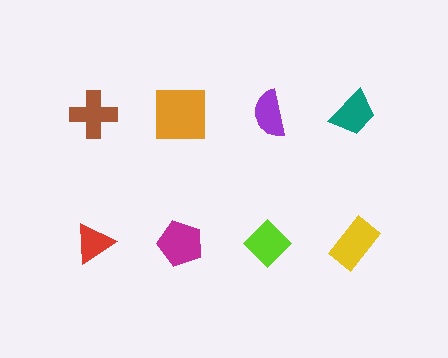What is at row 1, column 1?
A brown cross.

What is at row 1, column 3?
A purple semicircle.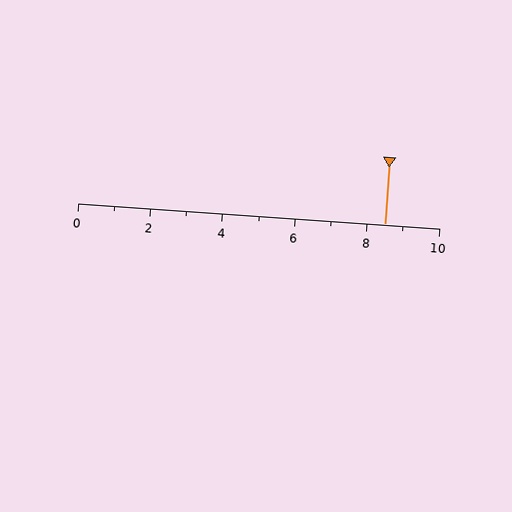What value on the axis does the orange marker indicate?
The marker indicates approximately 8.5.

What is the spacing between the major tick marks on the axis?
The major ticks are spaced 2 apart.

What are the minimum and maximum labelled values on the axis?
The axis runs from 0 to 10.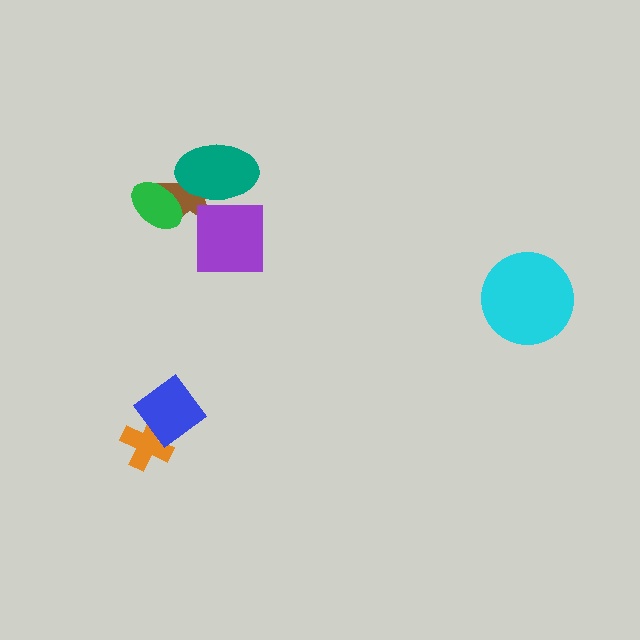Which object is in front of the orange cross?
The blue diamond is in front of the orange cross.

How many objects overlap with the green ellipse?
1 object overlaps with the green ellipse.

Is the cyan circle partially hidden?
No, no other shape covers it.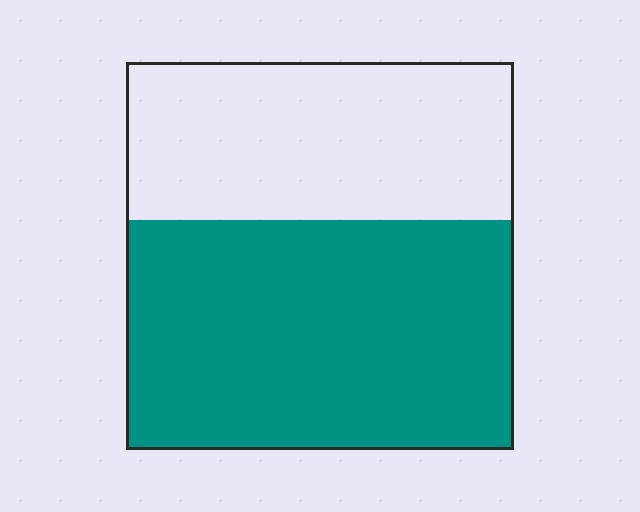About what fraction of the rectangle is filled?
About three fifths (3/5).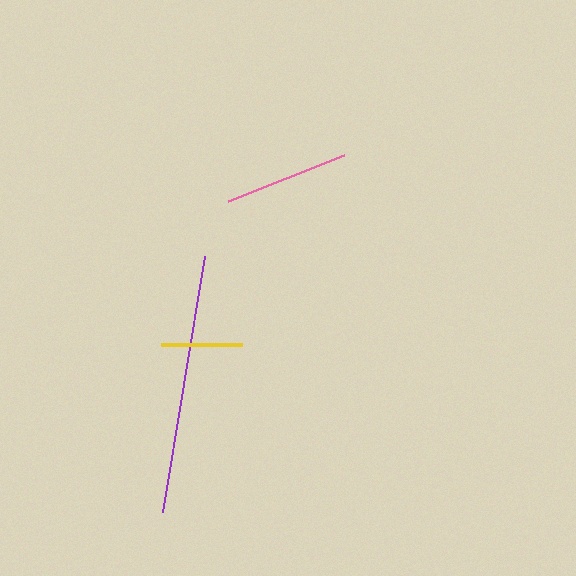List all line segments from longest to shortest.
From longest to shortest: purple, pink, yellow.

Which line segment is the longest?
The purple line is the longest at approximately 259 pixels.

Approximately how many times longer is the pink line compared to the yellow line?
The pink line is approximately 1.5 times the length of the yellow line.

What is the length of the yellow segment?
The yellow segment is approximately 81 pixels long.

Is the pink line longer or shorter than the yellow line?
The pink line is longer than the yellow line.